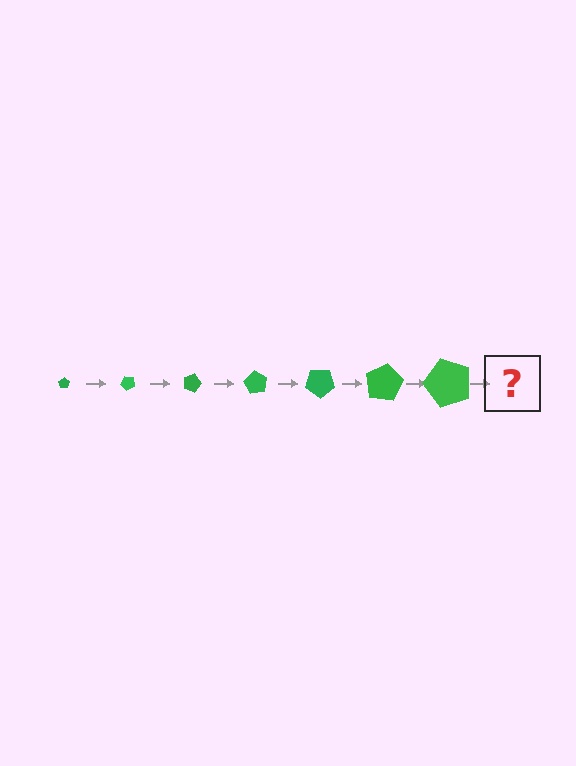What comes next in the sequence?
The next element should be a pentagon, larger than the previous one and rotated 315 degrees from the start.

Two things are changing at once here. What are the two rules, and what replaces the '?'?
The two rules are that the pentagon grows larger each step and it rotates 45 degrees each step. The '?' should be a pentagon, larger than the previous one and rotated 315 degrees from the start.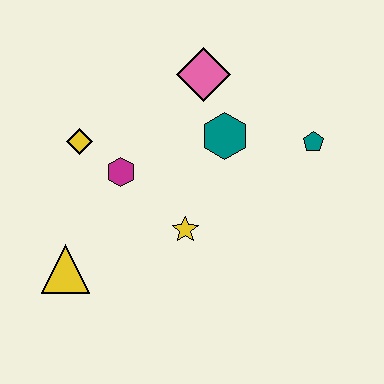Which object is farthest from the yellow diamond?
The teal pentagon is farthest from the yellow diamond.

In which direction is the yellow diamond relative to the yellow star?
The yellow diamond is to the left of the yellow star.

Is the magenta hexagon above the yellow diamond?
No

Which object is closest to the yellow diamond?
The magenta hexagon is closest to the yellow diamond.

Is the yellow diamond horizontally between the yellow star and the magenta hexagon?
No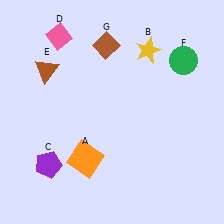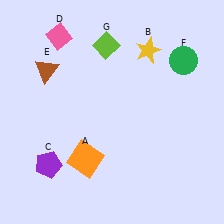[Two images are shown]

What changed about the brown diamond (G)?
In Image 1, G is brown. In Image 2, it changed to lime.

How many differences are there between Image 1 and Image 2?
There is 1 difference between the two images.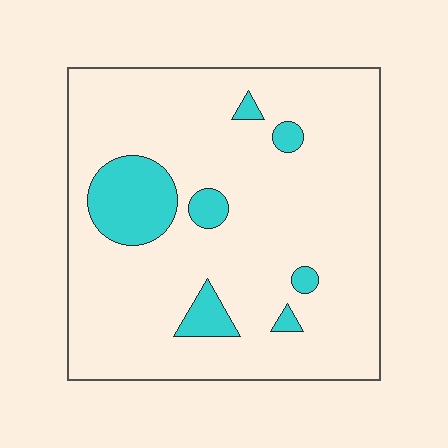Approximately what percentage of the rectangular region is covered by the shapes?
Approximately 10%.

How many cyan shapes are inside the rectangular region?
7.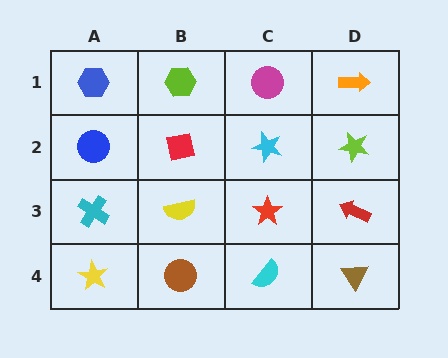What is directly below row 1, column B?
A red square.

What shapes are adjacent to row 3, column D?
A lime star (row 2, column D), a brown triangle (row 4, column D), a red star (row 3, column C).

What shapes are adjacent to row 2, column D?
An orange arrow (row 1, column D), a red arrow (row 3, column D), a cyan star (row 2, column C).